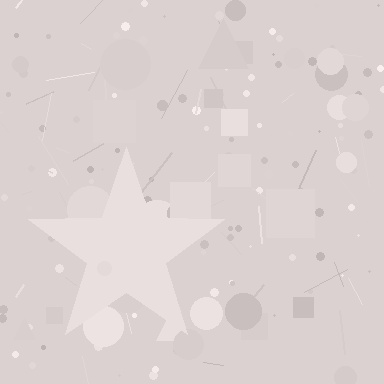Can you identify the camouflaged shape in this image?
The camouflaged shape is a star.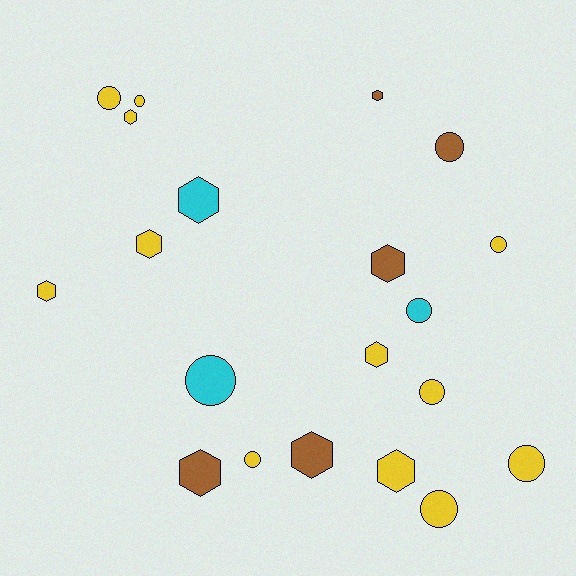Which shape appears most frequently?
Hexagon, with 10 objects.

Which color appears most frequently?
Yellow, with 12 objects.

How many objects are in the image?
There are 20 objects.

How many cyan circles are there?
There are 2 cyan circles.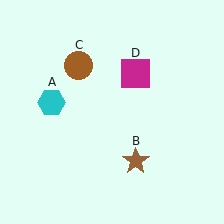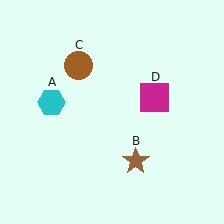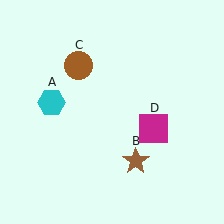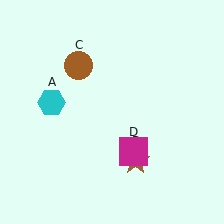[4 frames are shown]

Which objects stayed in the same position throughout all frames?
Cyan hexagon (object A) and brown star (object B) and brown circle (object C) remained stationary.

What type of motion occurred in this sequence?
The magenta square (object D) rotated clockwise around the center of the scene.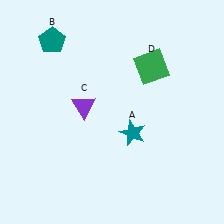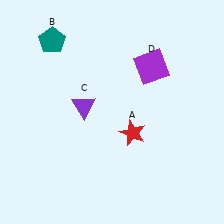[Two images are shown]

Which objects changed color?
A changed from teal to red. D changed from green to purple.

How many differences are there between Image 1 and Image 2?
There are 2 differences between the two images.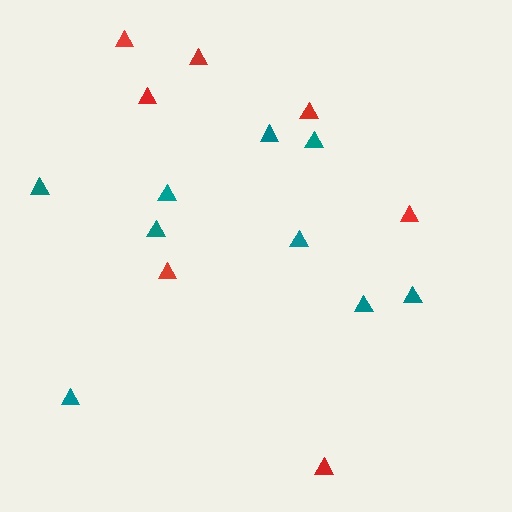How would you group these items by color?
There are 2 groups: one group of teal triangles (9) and one group of red triangles (7).